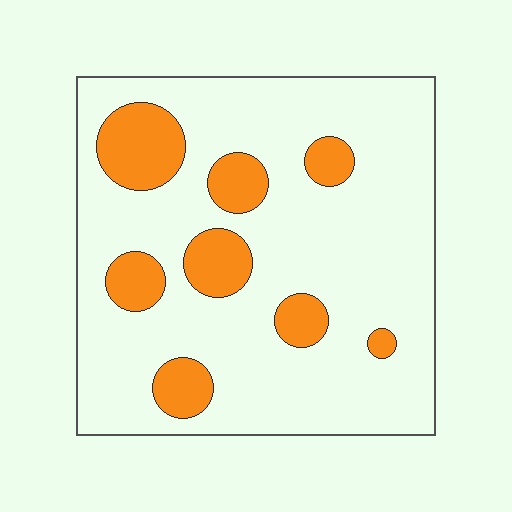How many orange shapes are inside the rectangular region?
8.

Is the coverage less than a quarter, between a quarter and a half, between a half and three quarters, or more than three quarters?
Less than a quarter.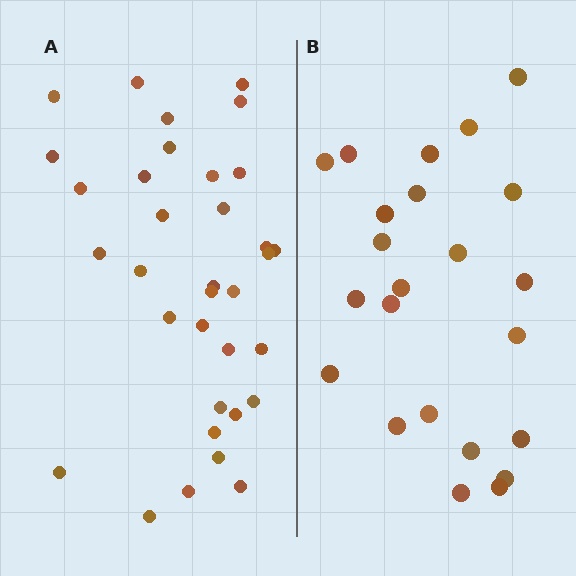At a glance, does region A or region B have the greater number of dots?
Region A (the left region) has more dots.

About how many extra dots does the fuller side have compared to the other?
Region A has roughly 12 or so more dots than region B.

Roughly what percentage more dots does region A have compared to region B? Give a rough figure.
About 50% more.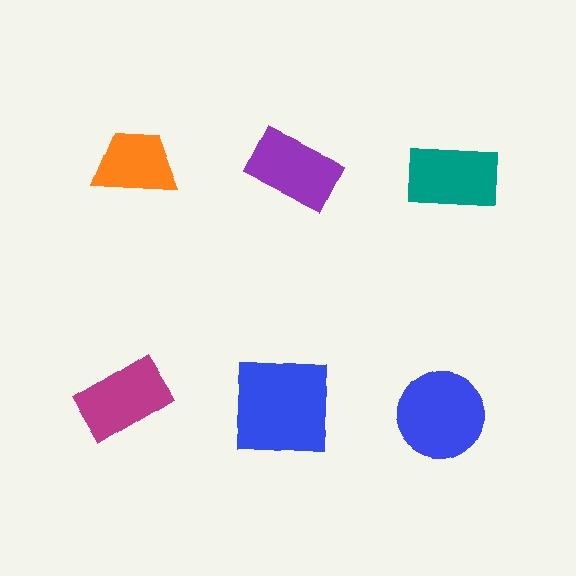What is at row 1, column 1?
An orange trapezoid.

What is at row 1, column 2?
A purple rectangle.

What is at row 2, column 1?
A magenta rectangle.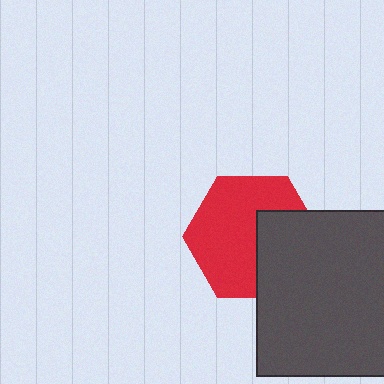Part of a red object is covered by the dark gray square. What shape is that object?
It is a hexagon.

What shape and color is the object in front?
The object in front is a dark gray square.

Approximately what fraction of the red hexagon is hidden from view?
Roughly 36% of the red hexagon is hidden behind the dark gray square.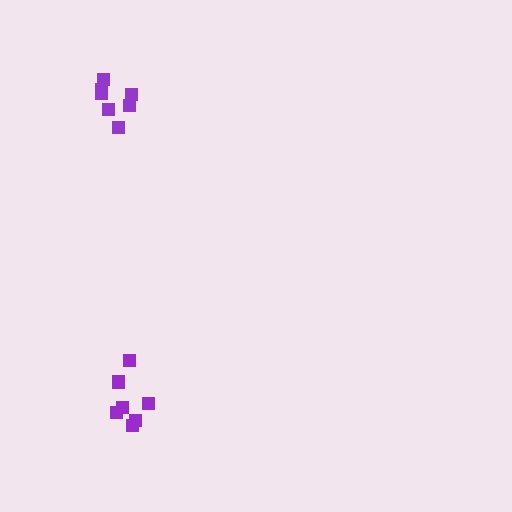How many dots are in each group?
Group 1: 7 dots, Group 2: 7 dots (14 total).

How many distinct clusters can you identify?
There are 2 distinct clusters.